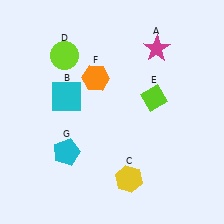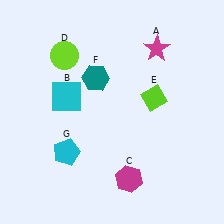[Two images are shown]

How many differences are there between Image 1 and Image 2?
There are 2 differences between the two images.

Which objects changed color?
C changed from yellow to magenta. F changed from orange to teal.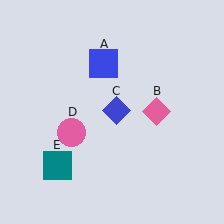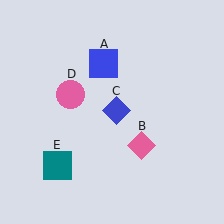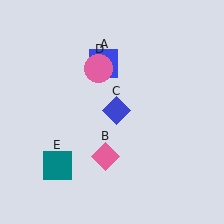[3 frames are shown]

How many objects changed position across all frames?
2 objects changed position: pink diamond (object B), pink circle (object D).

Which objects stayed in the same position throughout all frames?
Blue square (object A) and blue diamond (object C) and teal square (object E) remained stationary.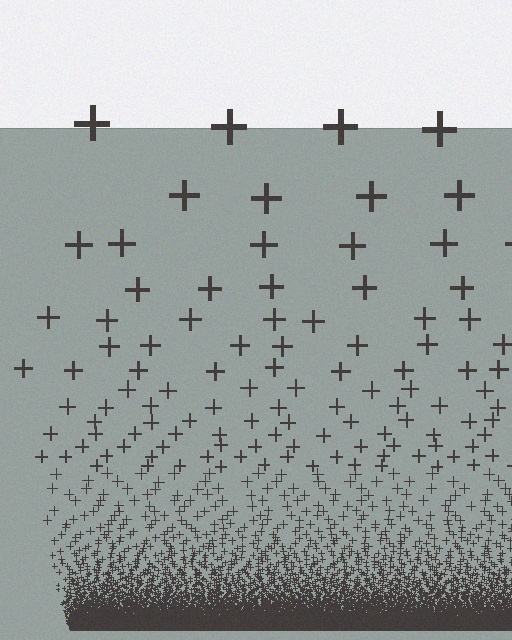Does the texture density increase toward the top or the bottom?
Density increases toward the bottom.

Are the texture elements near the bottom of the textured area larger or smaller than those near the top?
Smaller. The gradient is inverted — elements near the bottom are smaller and denser.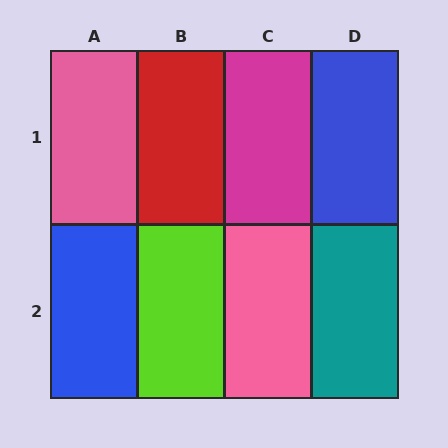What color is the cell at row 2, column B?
Lime.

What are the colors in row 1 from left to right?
Pink, red, magenta, blue.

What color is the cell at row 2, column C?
Pink.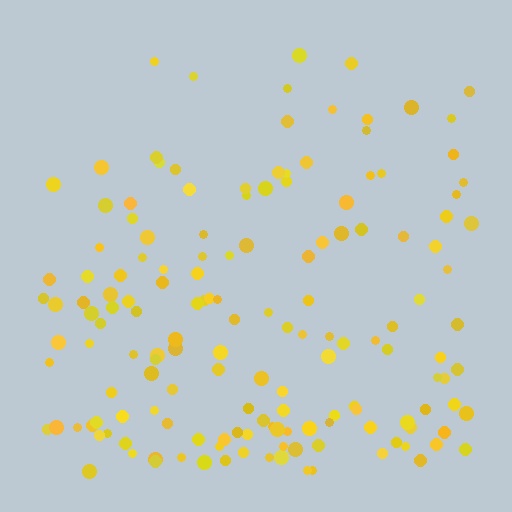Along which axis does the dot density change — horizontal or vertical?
Vertical.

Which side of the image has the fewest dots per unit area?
The top.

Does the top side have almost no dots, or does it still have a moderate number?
Still a moderate number, just noticeably fewer than the bottom.